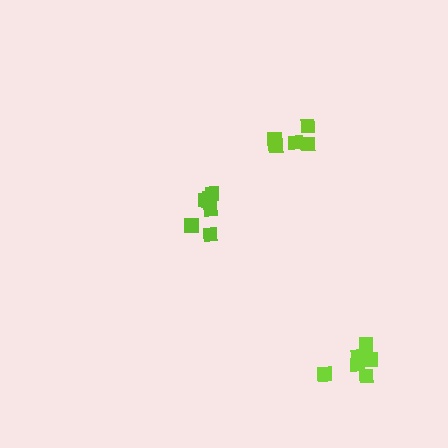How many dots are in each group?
Group 1: 5 dots, Group 2: 7 dots, Group 3: 6 dots (18 total).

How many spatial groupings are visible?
There are 3 spatial groupings.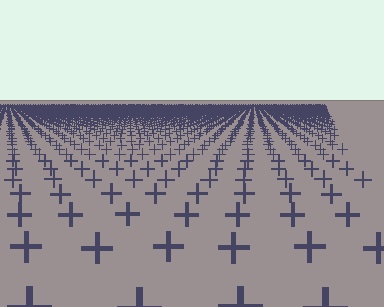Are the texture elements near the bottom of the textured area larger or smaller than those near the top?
Larger. Near the bottom, elements are closer to the viewer and appear at a bigger on-screen size.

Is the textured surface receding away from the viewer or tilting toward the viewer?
The surface is receding away from the viewer. Texture elements get smaller and denser toward the top.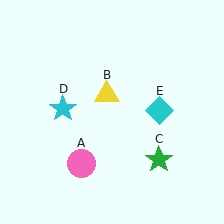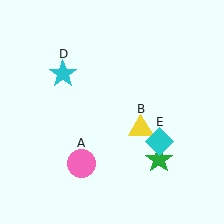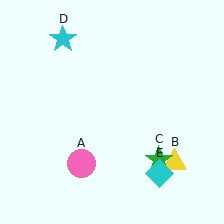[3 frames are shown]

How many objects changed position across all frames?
3 objects changed position: yellow triangle (object B), cyan star (object D), cyan diamond (object E).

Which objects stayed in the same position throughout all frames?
Pink circle (object A) and green star (object C) remained stationary.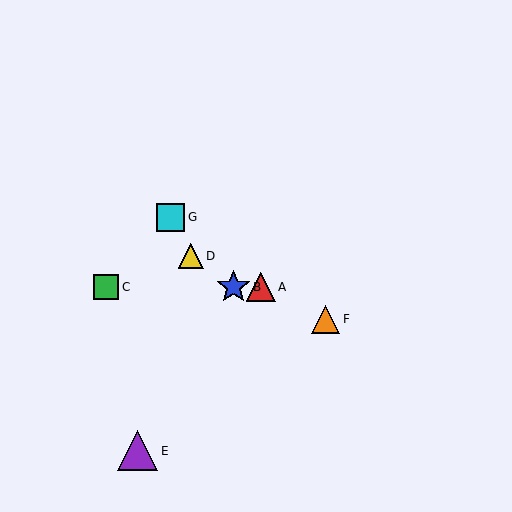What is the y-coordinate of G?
Object G is at y≈217.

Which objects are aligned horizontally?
Objects A, B, C are aligned horizontally.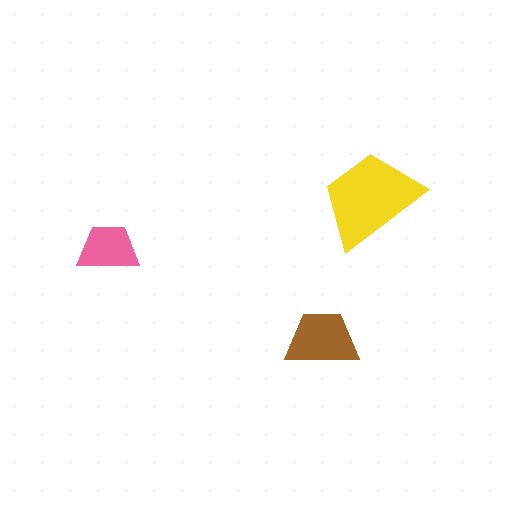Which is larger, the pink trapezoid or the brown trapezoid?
The brown one.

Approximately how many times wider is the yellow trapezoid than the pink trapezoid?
About 1.5 times wider.